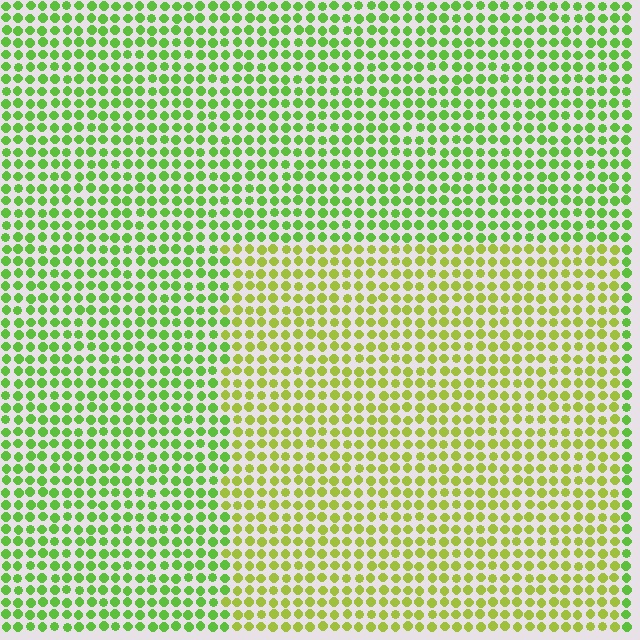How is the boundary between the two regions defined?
The boundary is defined purely by a slight shift in hue (about 30 degrees). Spacing, size, and orientation are identical on both sides.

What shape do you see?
I see a rectangle.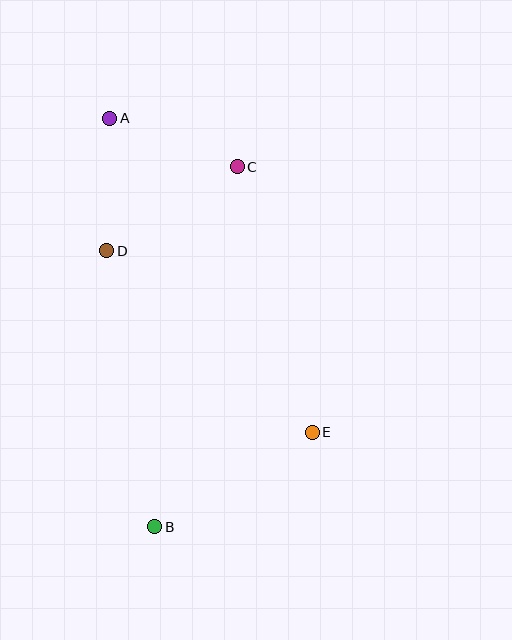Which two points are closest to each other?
Points A and D are closest to each other.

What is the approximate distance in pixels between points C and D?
The distance between C and D is approximately 155 pixels.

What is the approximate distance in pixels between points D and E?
The distance between D and E is approximately 274 pixels.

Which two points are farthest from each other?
Points A and B are farthest from each other.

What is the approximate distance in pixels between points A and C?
The distance between A and C is approximately 137 pixels.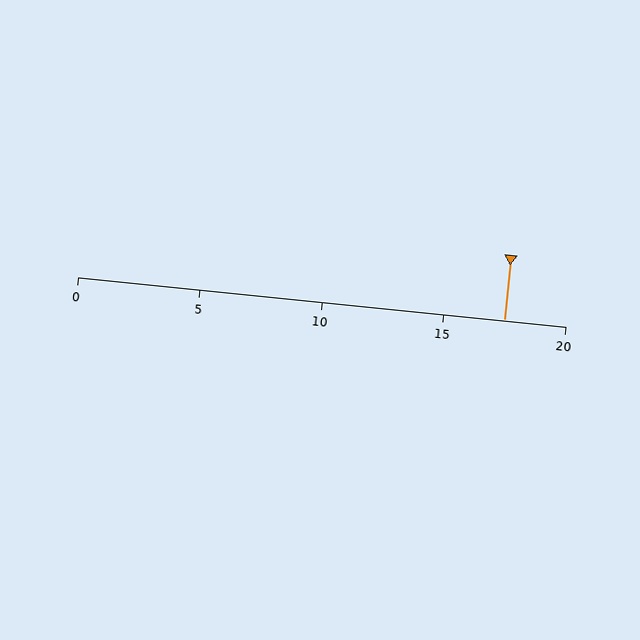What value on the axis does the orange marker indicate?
The marker indicates approximately 17.5.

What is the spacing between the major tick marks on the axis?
The major ticks are spaced 5 apart.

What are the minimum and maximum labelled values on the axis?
The axis runs from 0 to 20.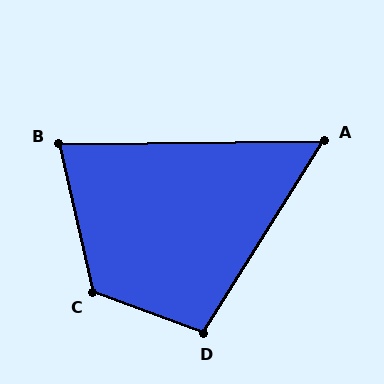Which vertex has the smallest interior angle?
A, at approximately 57 degrees.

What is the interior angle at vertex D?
Approximately 102 degrees (obtuse).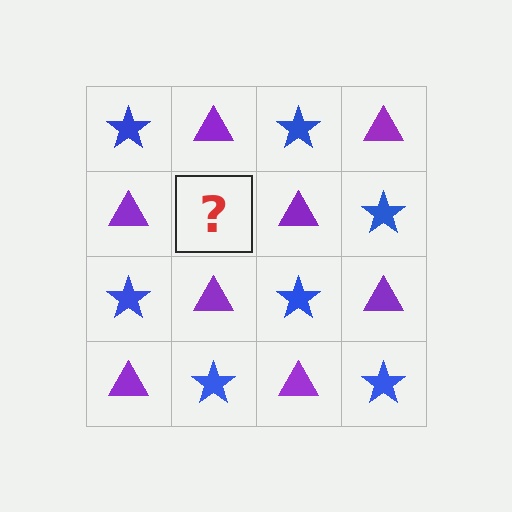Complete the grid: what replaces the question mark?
The question mark should be replaced with a blue star.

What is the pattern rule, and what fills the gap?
The rule is that it alternates blue star and purple triangle in a checkerboard pattern. The gap should be filled with a blue star.